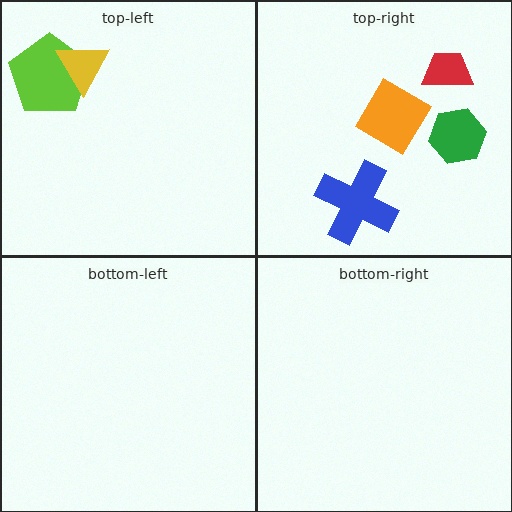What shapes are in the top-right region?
The blue cross, the orange diamond, the green hexagon, the red trapezoid.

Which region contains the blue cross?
The top-right region.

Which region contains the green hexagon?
The top-right region.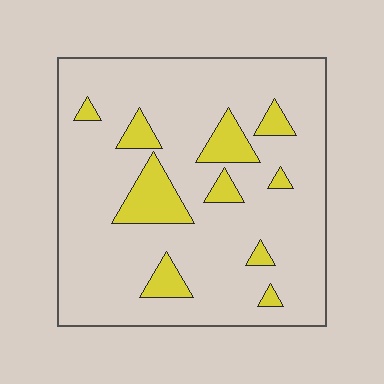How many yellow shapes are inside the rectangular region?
10.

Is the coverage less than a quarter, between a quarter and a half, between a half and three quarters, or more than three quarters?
Less than a quarter.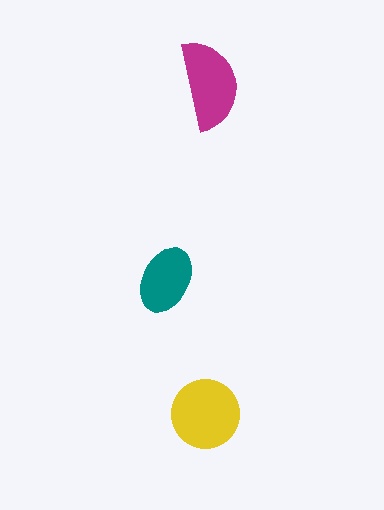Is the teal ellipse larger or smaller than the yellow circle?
Smaller.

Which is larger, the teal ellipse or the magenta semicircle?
The magenta semicircle.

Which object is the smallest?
The teal ellipse.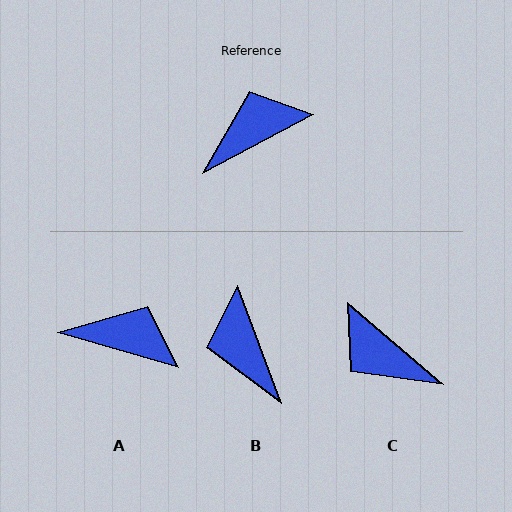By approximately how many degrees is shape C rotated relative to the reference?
Approximately 112 degrees counter-clockwise.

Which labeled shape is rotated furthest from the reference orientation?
C, about 112 degrees away.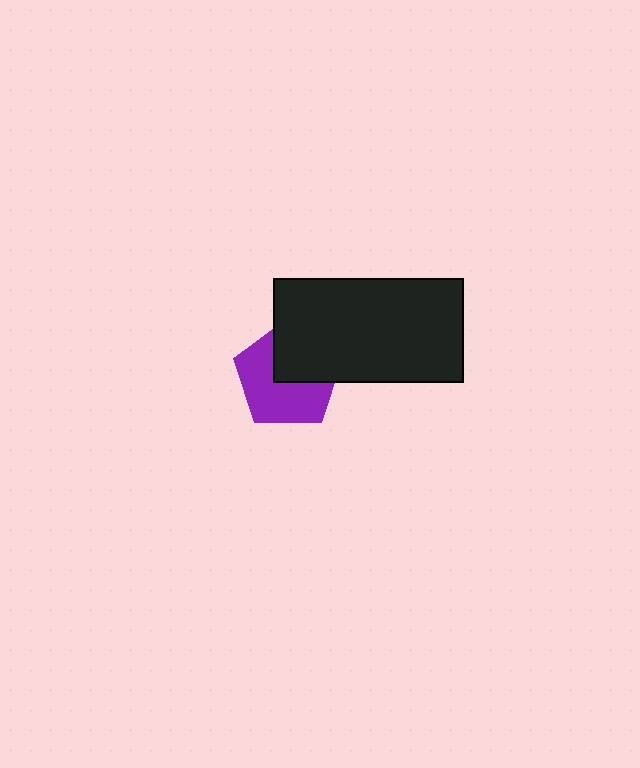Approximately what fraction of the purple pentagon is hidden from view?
Roughly 41% of the purple pentagon is hidden behind the black rectangle.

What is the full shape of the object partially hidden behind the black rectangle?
The partially hidden object is a purple pentagon.